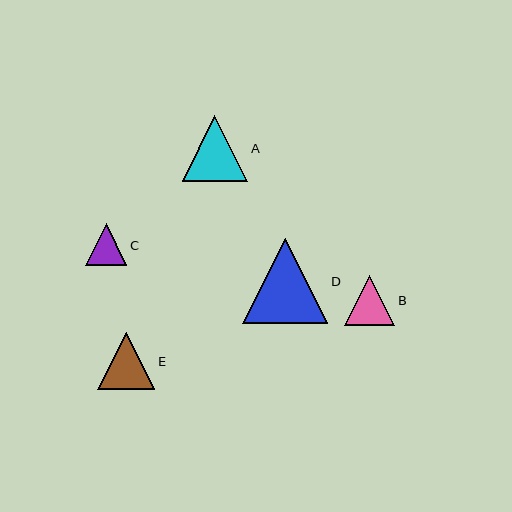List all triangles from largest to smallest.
From largest to smallest: D, A, E, B, C.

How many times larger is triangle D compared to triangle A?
Triangle D is approximately 1.3 times the size of triangle A.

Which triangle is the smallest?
Triangle C is the smallest with a size of approximately 41 pixels.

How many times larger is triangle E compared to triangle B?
Triangle E is approximately 1.1 times the size of triangle B.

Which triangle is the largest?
Triangle D is the largest with a size of approximately 85 pixels.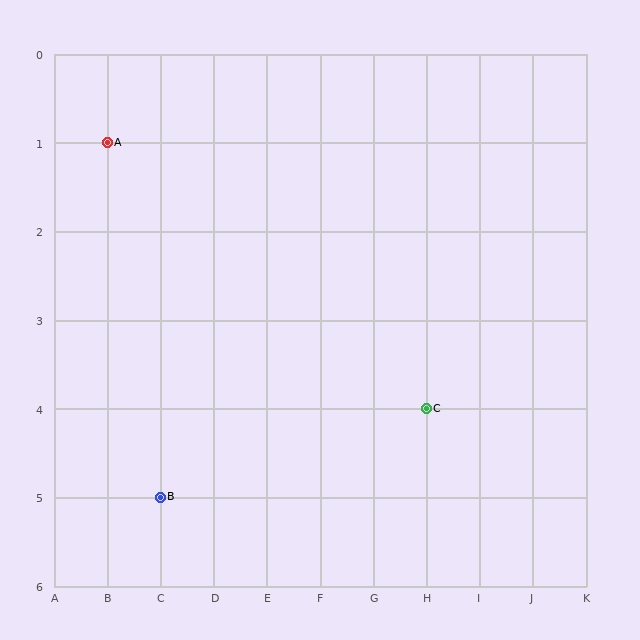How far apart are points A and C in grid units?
Points A and C are 6 columns and 3 rows apart (about 6.7 grid units diagonally).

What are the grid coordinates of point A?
Point A is at grid coordinates (B, 1).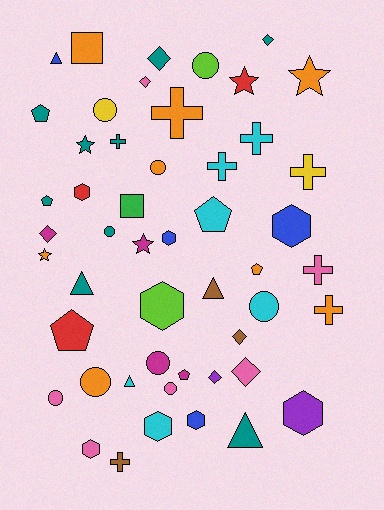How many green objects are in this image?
There is 1 green object.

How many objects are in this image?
There are 50 objects.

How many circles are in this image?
There are 9 circles.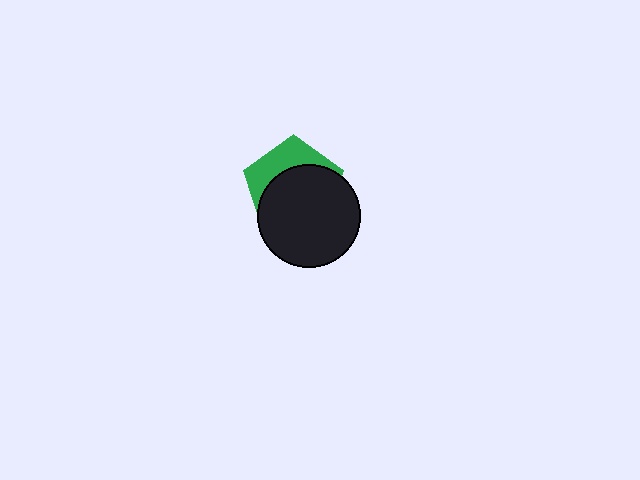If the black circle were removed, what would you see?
You would see the complete green pentagon.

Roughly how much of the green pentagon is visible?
A small part of it is visible (roughly 34%).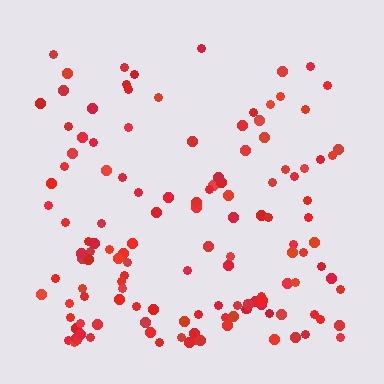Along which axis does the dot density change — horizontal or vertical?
Vertical.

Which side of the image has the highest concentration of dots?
The bottom.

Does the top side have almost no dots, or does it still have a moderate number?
Still a moderate number, just noticeably fewer than the bottom.